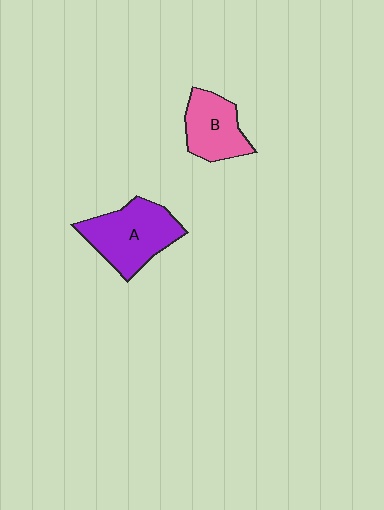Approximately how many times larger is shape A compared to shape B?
Approximately 1.4 times.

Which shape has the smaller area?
Shape B (pink).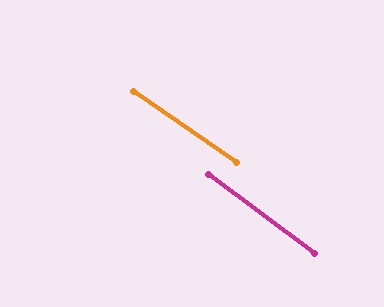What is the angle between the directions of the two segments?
Approximately 2 degrees.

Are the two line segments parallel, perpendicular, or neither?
Parallel — their directions differ by only 2.0°.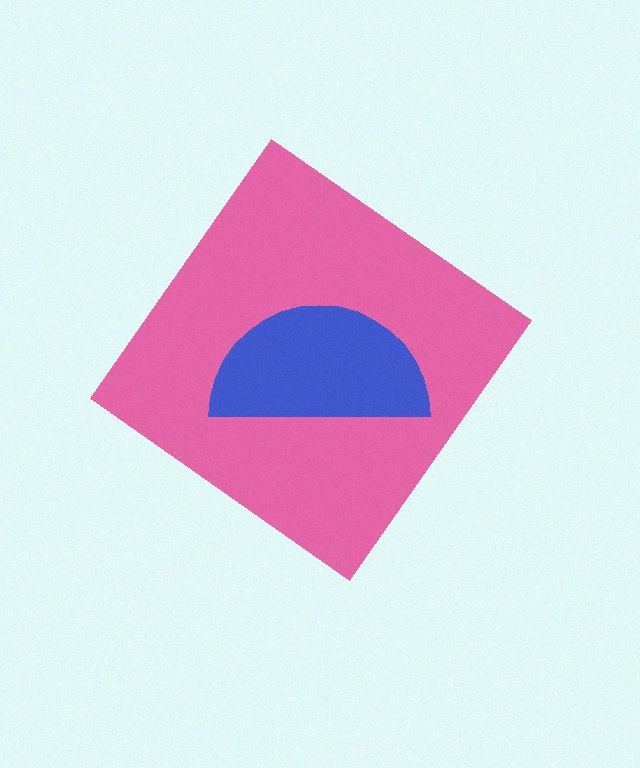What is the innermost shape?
The blue semicircle.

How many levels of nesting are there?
2.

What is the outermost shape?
The pink diamond.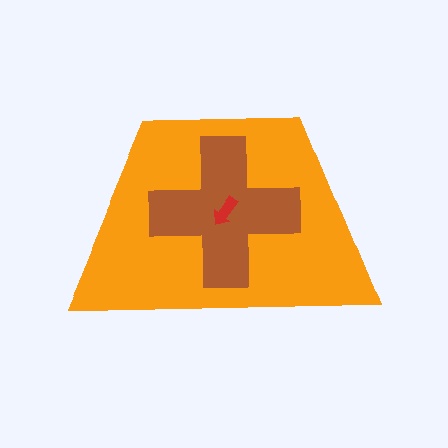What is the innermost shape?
The red arrow.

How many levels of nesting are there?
3.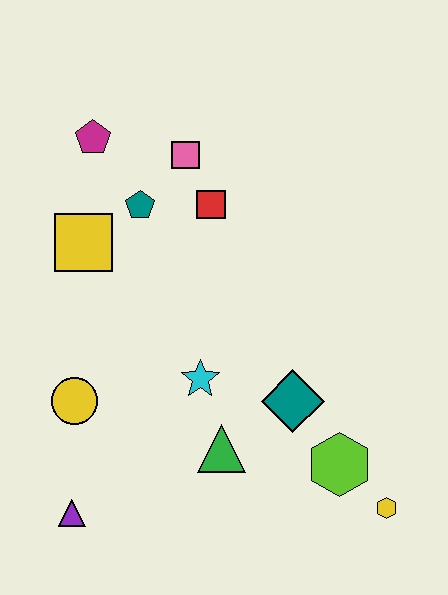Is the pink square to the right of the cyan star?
No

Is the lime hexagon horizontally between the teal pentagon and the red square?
No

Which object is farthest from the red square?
The yellow hexagon is farthest from the red square.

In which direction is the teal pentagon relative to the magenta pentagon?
The teal pentagon is below the magenta pentagon.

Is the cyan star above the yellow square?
No